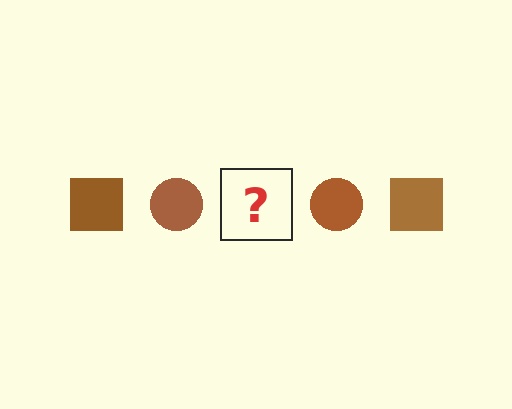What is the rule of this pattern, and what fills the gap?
The rule is that the pattern cycles through square, circle shapes in brown. The gap should be filled with a brown square.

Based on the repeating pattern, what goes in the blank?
The blank should be a brown square.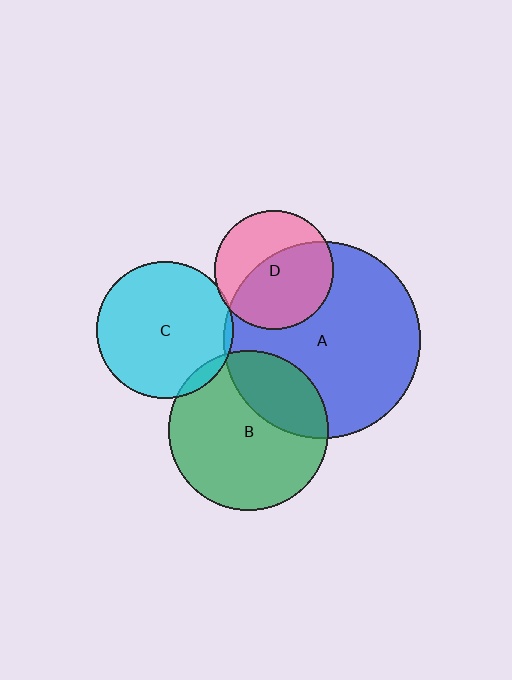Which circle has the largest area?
Circle A (blue).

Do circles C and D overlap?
Yes.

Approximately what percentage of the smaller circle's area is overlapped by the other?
Approximately 5%.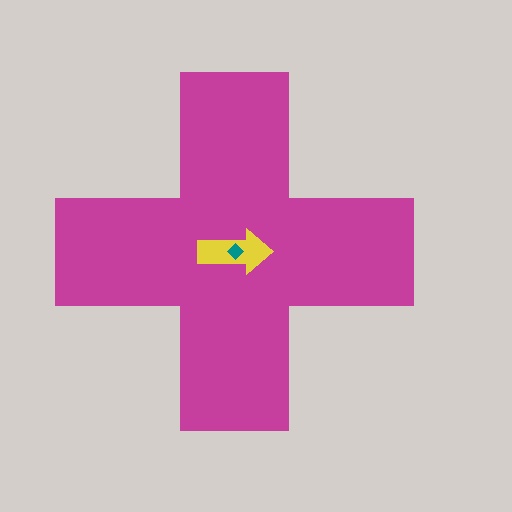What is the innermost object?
The teal diamond.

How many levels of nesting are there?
3.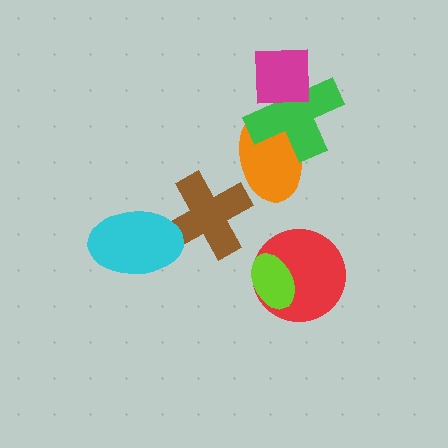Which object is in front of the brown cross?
The cyan ellipse is in front of the brown cross.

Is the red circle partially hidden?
Yes, it is partially covered by another shape.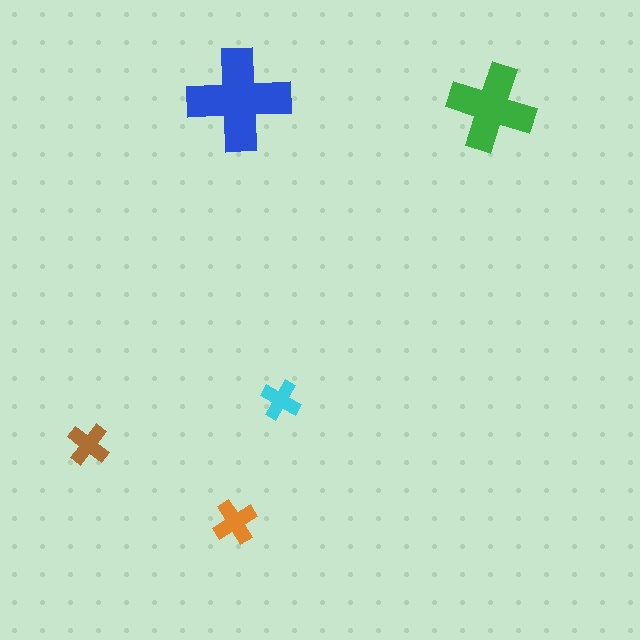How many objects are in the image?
There are 5 objects in the image.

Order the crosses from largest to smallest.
the blue one, the green one, the orange one, the brown one, the cyan one.